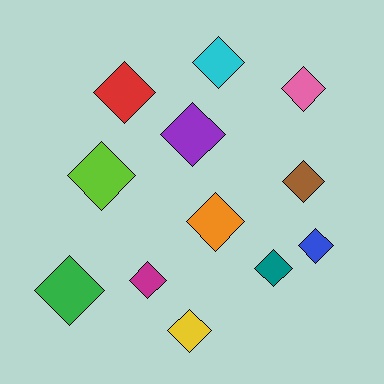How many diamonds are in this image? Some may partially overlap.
There are 12 diamonds.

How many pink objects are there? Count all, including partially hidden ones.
There is 1 pink object.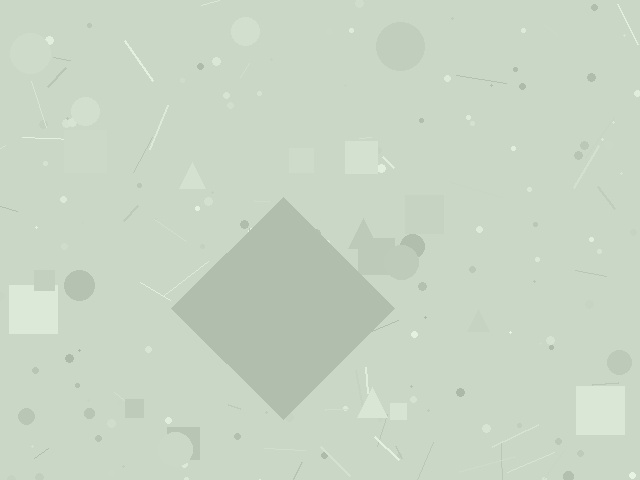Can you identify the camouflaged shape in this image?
The camouflaged shape is a diamond.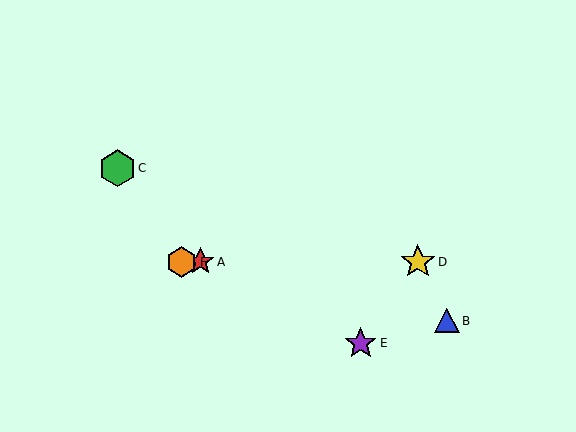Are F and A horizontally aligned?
Yes, both are at y≈262.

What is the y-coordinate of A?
Object A is at y≈262.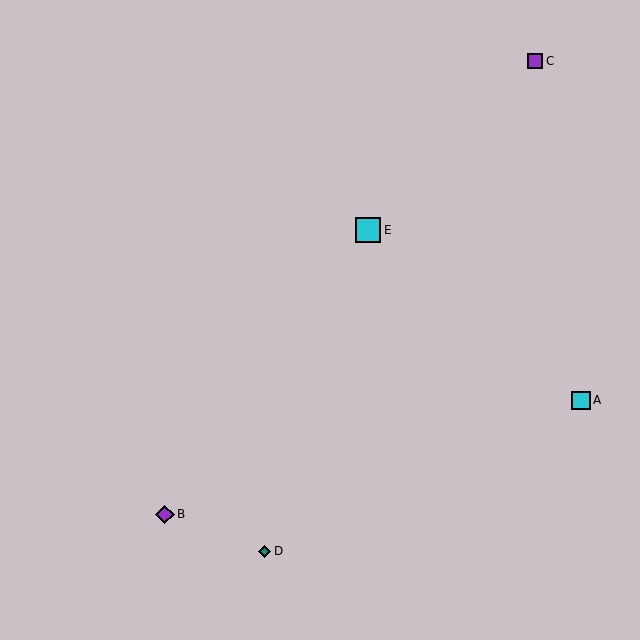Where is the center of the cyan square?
The center of the cyan square is at (581, 400).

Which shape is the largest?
The cyan square (labeled E) is the largest.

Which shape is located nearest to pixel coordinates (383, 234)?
The cyan square (labeled E) at (368, 230) is nearest to that location.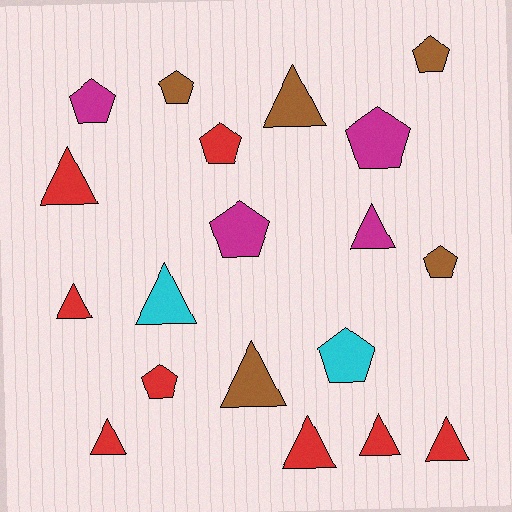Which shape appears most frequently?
Triangle, with 10 objects.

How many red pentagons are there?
There are 2 red pentagons.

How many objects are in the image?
There are 19 objects.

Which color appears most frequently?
Red, with 8 objects.